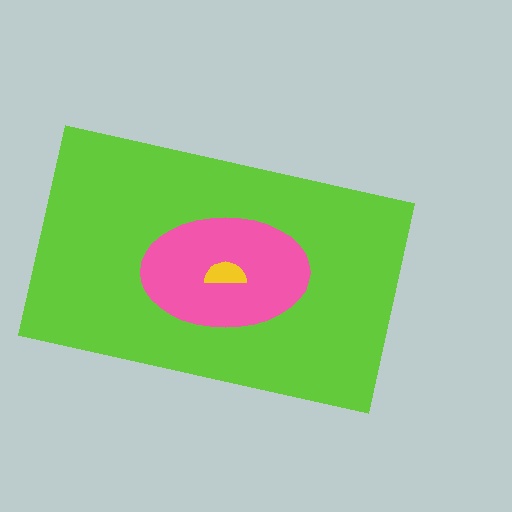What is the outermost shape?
The lime rectangle.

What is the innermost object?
The yellow semicircle.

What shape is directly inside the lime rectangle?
The pink ellipse.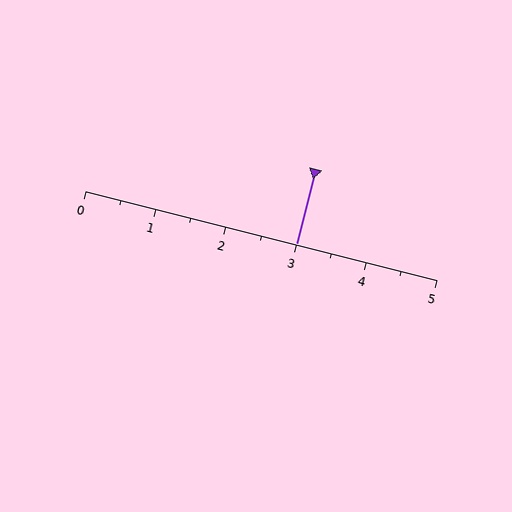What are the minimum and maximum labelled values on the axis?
The axis runs from 0 to 5.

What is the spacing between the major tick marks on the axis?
The major ticks are spaced 1 apart.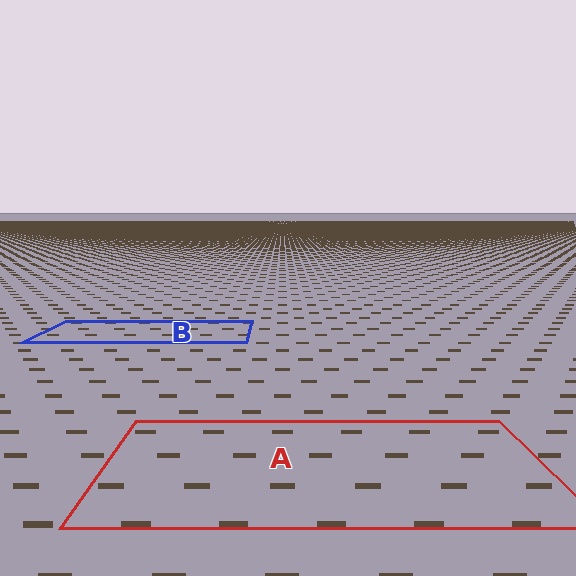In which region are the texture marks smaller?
The texture marks are smaller in region B, because it is farther away.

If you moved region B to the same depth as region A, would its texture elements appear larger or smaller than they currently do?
They would appear larger. At a closer depth, the same texture elements are projected at a bigger on-screen size.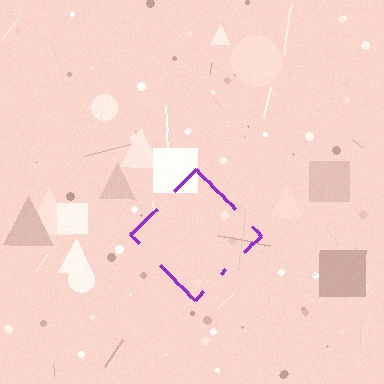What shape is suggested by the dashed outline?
The dashed outline suggests a diamond.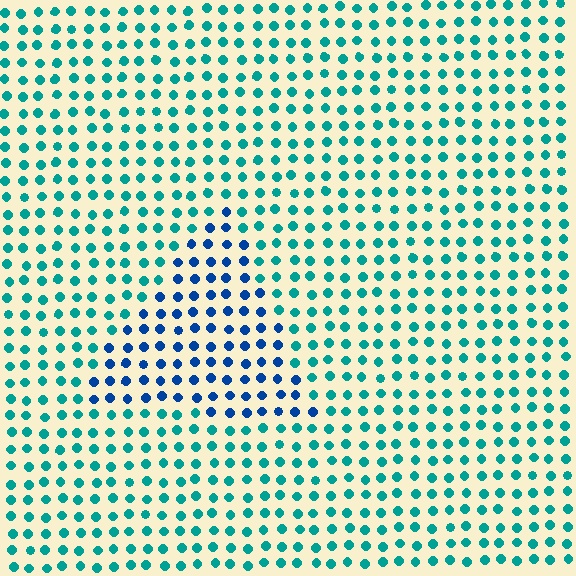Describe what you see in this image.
The image is filled with small teal elements in a uniform arrangement. A triangle-shaped region is visible where the elements are tinted to a slightly different hue, forming a subtle color boundary.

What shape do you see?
I see a triangle.